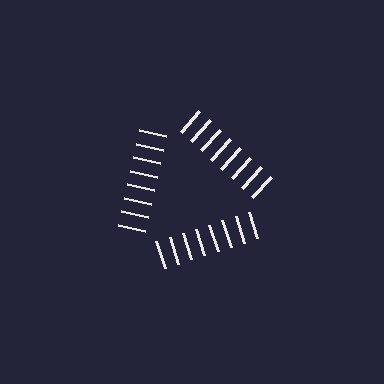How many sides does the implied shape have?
3 sides — the line-ends trace a triangle.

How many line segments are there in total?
24 — 8 along each of the 3 edges.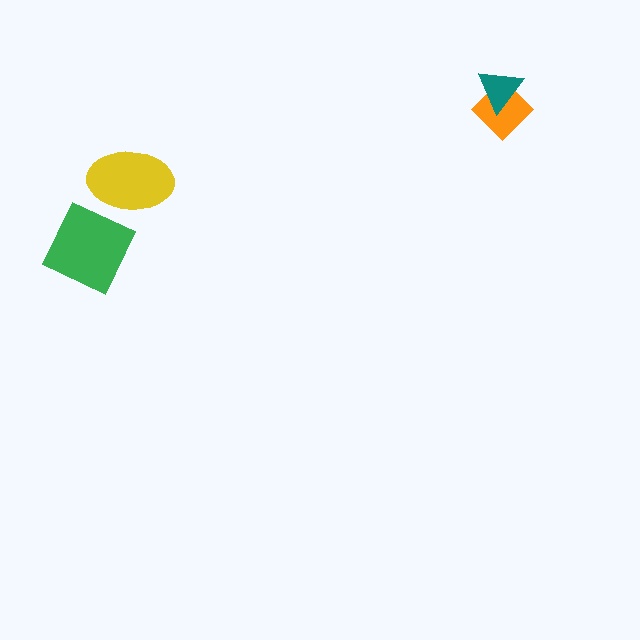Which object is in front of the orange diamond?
The teal triangle is in front of the orange diamond.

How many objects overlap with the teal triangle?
1 object overlaps with the teal triangle.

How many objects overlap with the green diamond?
1 object overlaps with the green diamond.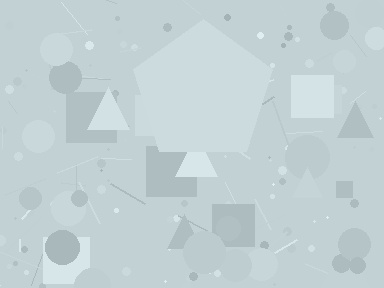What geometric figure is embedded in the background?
A pentagon is embedded in the background.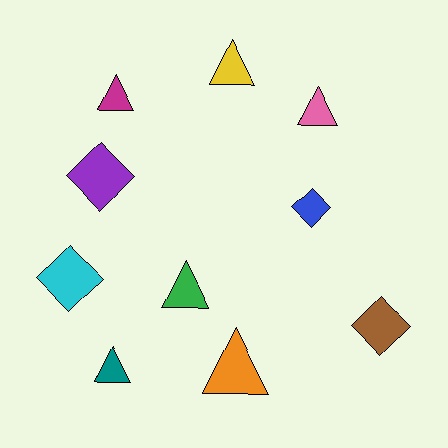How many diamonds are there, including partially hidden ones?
There are 4 diamonds.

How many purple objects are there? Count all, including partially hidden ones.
There is 1 purple object.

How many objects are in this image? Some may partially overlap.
There are 10 objects.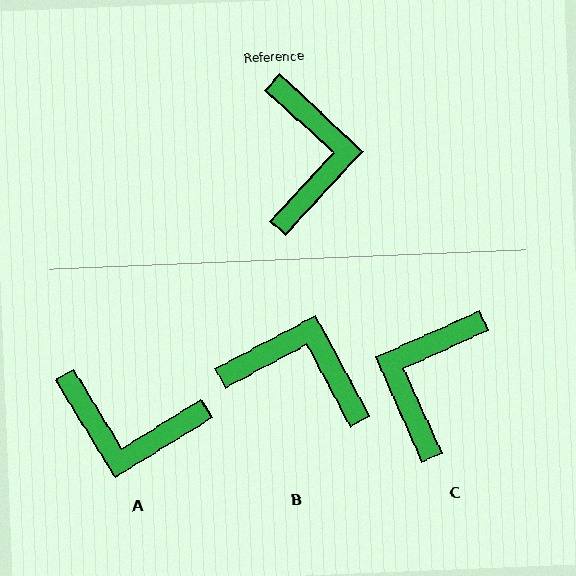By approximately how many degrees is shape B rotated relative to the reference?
Approximately 71 degrees counter-clockwise.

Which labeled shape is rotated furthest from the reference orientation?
C, about 157 degrees away.